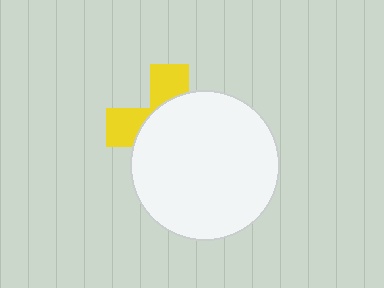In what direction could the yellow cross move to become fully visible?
The yellow cross could move toward the upper-left. That would shift it out from behind the white circle entirely.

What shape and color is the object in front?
The object in front is a white circle.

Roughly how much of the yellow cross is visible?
A small part of it is visible (roughly 34%).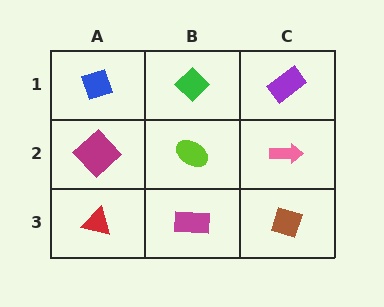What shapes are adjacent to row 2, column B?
A green diamond (row 1, column B), a magenta rectangle (row 3, column B), a magenta diamond (row 2, column A), a pink arrow (row 2, column C).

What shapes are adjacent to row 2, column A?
A blue diamond (row 1, column A), a red triangle (row 3, column A), a lime ellipse (row 2, column B).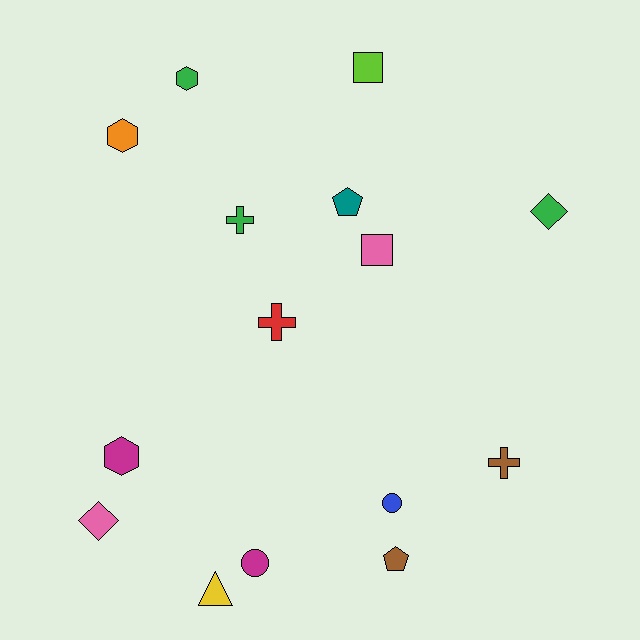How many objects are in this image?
There are 15 objects.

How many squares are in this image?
There are 2 squares.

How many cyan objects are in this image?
There are no cyan objects.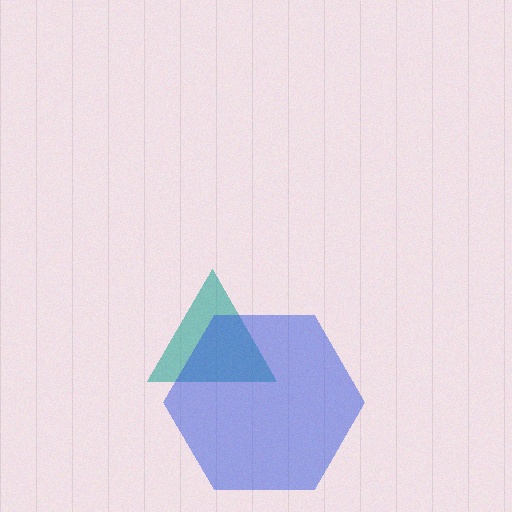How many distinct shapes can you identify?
There are 2 distinct shapes: a teal triangle, a blue hexagon.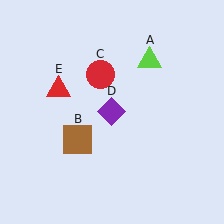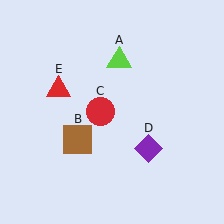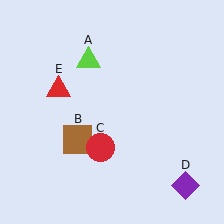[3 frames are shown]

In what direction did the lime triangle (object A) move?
The lime triangle (object A) moved left.